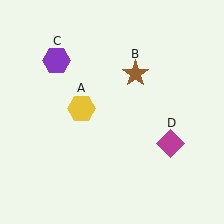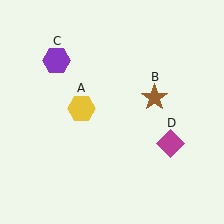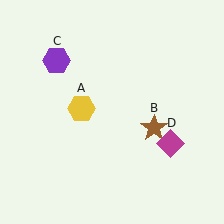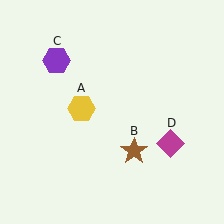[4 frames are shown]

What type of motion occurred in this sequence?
The brown star (object B) rotated clockwise around the center of the scene.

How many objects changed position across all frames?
1 object changed position: brown star (object B).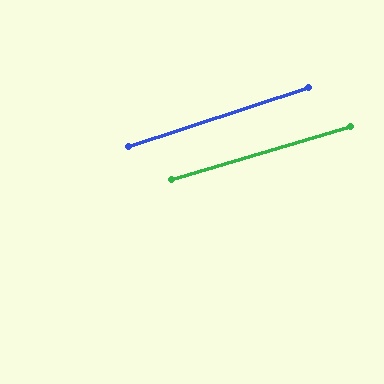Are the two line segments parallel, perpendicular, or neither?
Parallel — their directions differ by only 1.8°.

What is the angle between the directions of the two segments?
Approximately 2 degrees.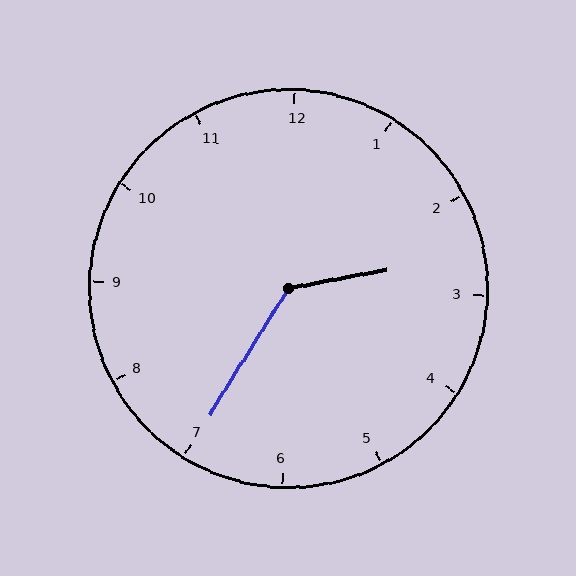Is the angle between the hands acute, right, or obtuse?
It is obtuse.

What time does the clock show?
2:35.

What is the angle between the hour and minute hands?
Approximately 132 degrees.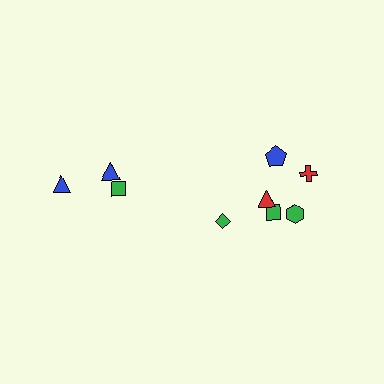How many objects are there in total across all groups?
There are 9 objects.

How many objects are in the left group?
There are 3 objects.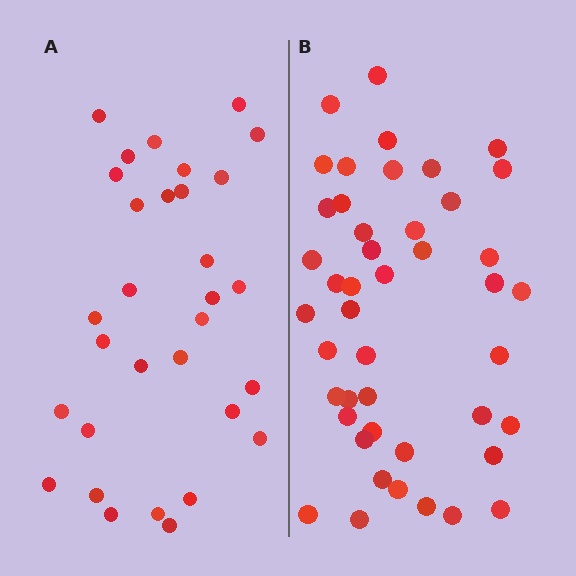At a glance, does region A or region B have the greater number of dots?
Region B (the right region) has more dots.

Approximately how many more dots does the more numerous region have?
Region B has approximately 15 more dots than region A.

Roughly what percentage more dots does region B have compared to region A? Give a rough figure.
About 45% more.